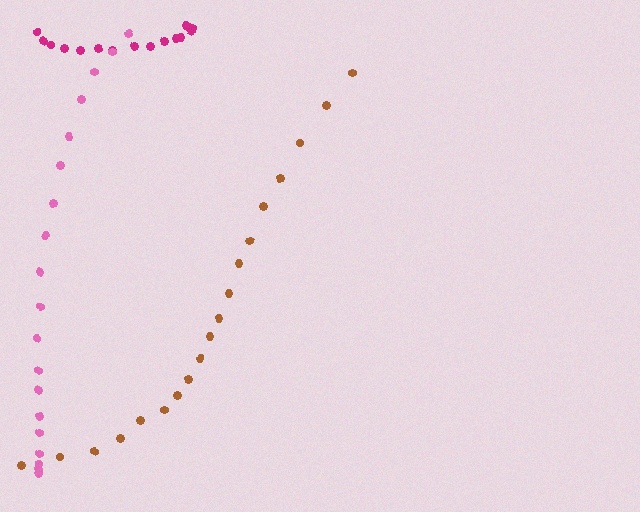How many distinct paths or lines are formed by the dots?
There are 3 distinct paths.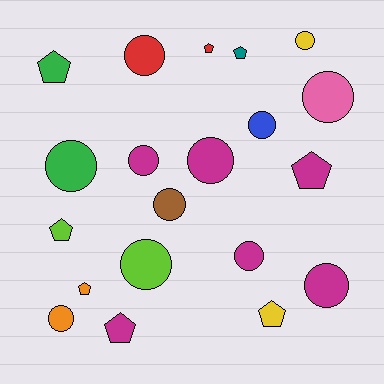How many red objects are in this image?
There are 2 red objects.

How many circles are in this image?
There are 12 circles.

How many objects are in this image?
There are 20 objects.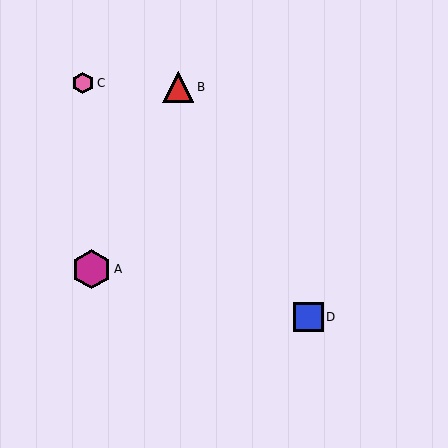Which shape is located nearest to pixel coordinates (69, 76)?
The pink hexagon (labeled C) at (83, 83) is nearest to that location.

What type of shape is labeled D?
Shape D is a blue square.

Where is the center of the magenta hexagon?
The center of the magenta hexagon is at (91, 269).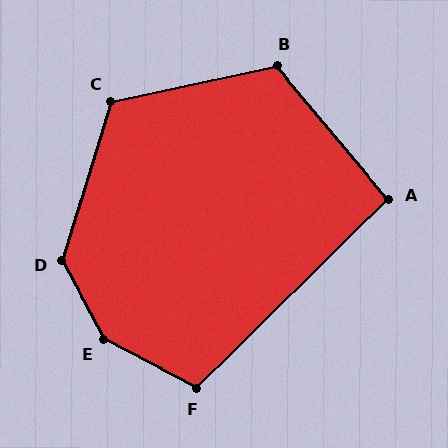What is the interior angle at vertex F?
Approximately 108 degrees (obtuse).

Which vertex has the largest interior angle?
E, at approximately 146 degrees.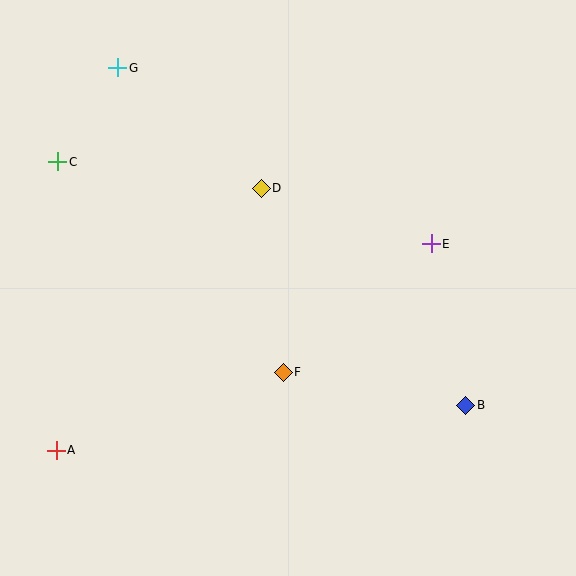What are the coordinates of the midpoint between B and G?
The midpoint between B and G is at (292, 236).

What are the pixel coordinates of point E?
Point E is at (431, 244).